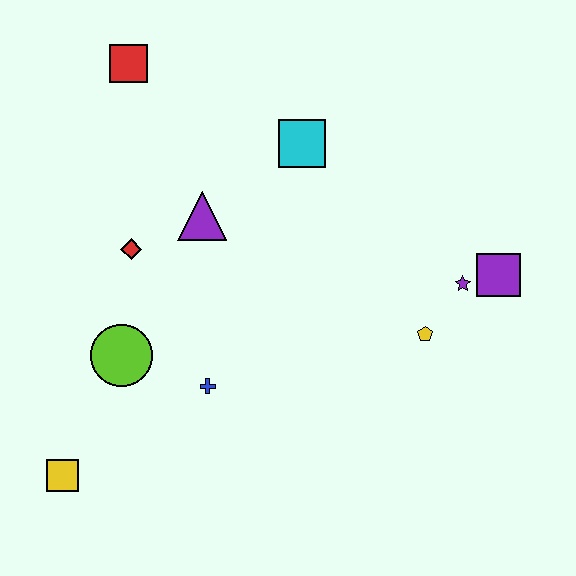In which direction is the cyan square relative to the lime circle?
The cyan square is above the lime circle.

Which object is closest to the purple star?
The purple square is closest to the purple star.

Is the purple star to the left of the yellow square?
No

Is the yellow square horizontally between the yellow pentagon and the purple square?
No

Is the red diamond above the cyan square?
No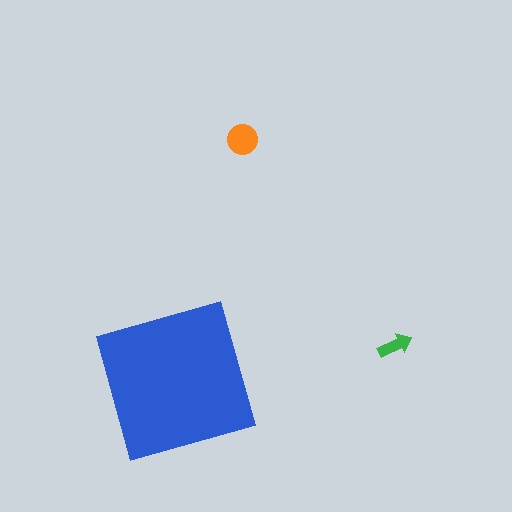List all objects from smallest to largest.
The green arrow, the orange circle, the blue square.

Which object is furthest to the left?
The blue square is leftmost.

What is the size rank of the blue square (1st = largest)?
1st.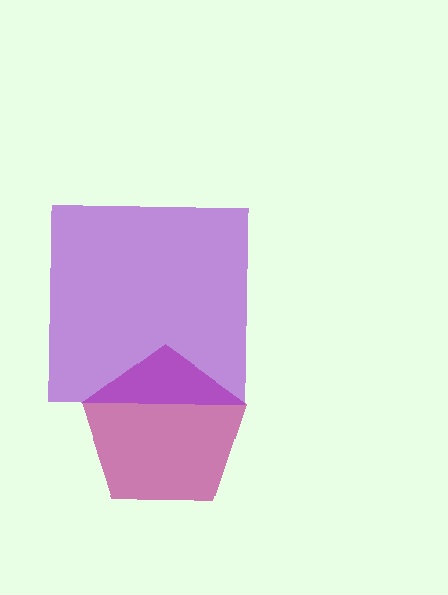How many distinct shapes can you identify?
There are 2 distinct shapes: a magenta pentagon, a purple square.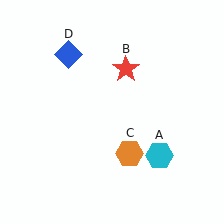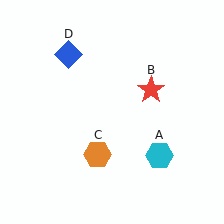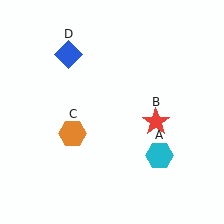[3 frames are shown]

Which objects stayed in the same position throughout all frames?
Cyan hexagon (object A) and blue diamond (object D) remained stationary.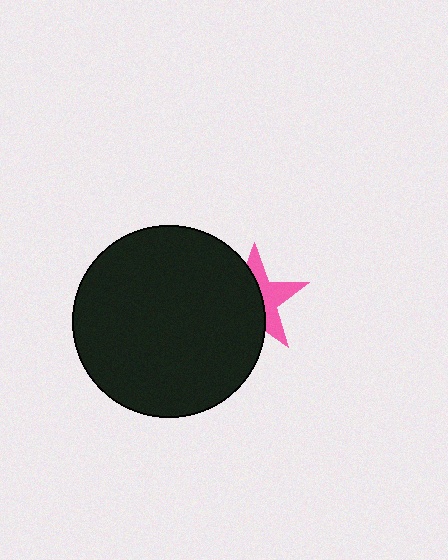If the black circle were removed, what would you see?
You would see the complete pink star.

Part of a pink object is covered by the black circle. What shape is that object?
It is a star.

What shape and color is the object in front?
The object in front is a black circle.